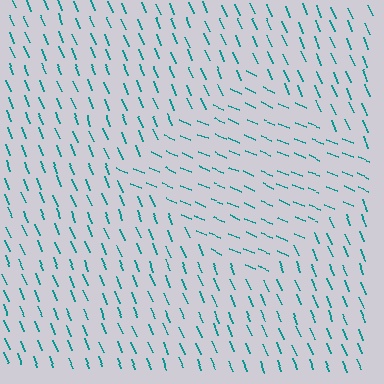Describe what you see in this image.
The image is filled with small teal line segments. A diamond region in the image has lines oriented differently from the surrounding lines, creating a visible texture boundary.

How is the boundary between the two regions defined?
The boundary is defined purely by a change in line orientation (approximately 45 degrees difference). All lines are the same color and thickness.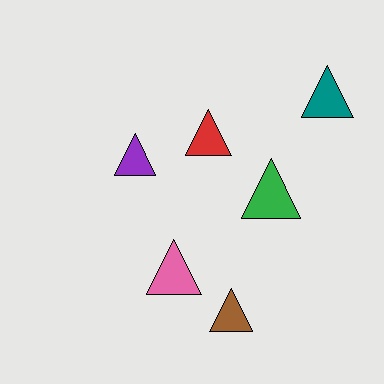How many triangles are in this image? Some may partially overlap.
There are 6 triangles.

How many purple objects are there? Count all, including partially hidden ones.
There is 1 purple object.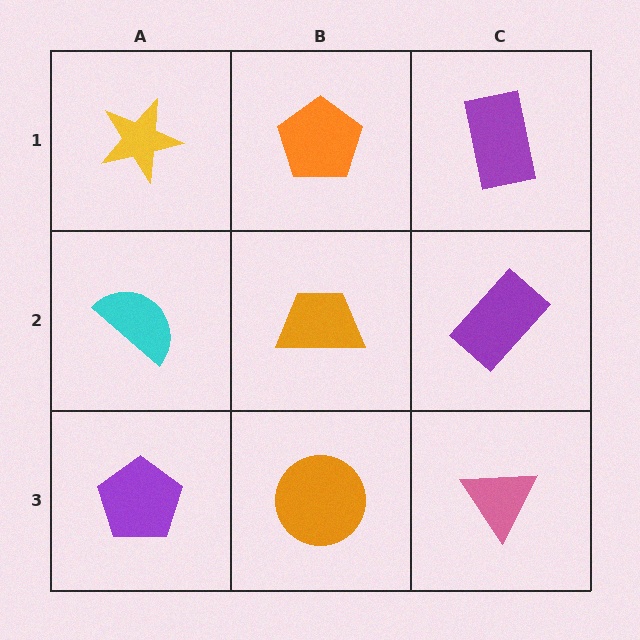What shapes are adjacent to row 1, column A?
A cyan semicircle (row 2, column A), an orange pentagon (row 1, column B).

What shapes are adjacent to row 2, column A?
A yellow star (row 1, column A), a purple pentagon (row 3, column A), an orange trapezoid (row 2, column B).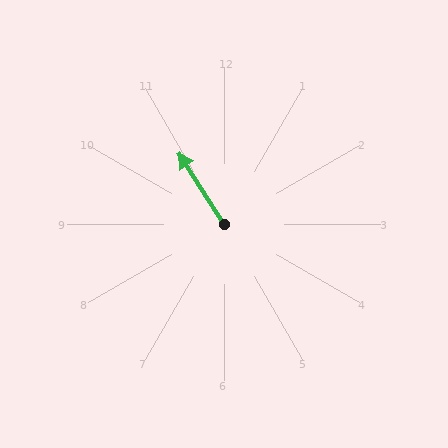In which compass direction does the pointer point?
Northwest.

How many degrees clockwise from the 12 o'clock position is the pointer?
Approximately 327 degrees.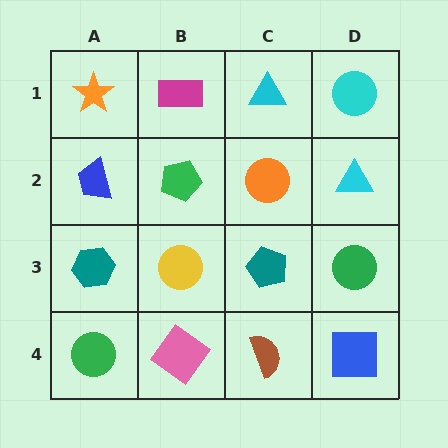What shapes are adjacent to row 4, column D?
A green circle (row 3, column D), a brown semicircle (row 4, column C).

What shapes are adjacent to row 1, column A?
A blue trapezoid (row 2, column A), a magenta rectangle (row 1, column B).